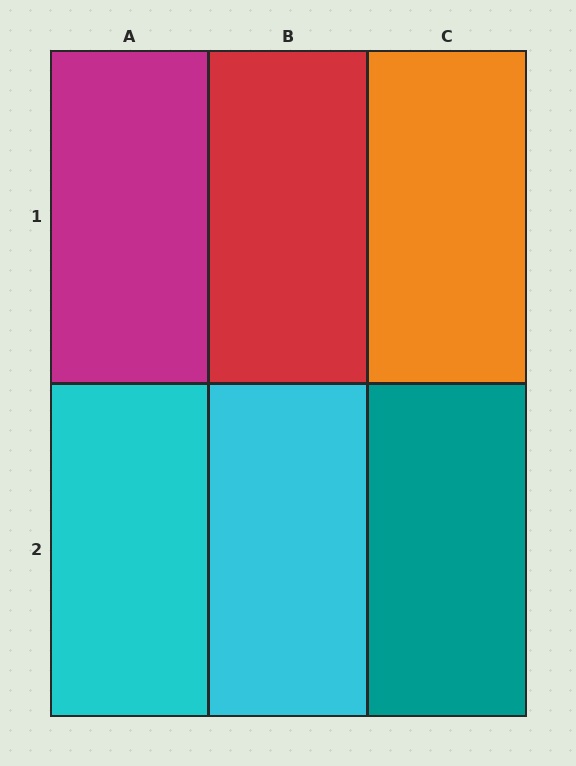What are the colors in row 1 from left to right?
Magenta, red, orange.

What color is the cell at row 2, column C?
Teal.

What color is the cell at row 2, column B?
Cyan.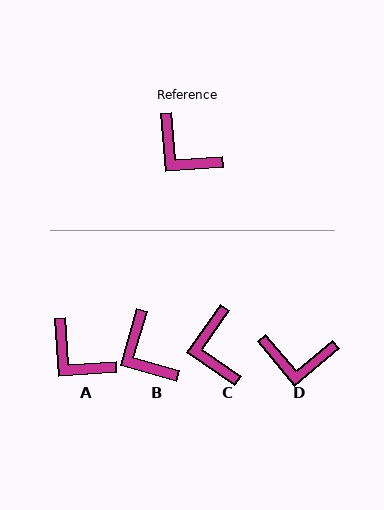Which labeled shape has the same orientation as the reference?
A.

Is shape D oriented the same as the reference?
No, it is off by about 36 degrees.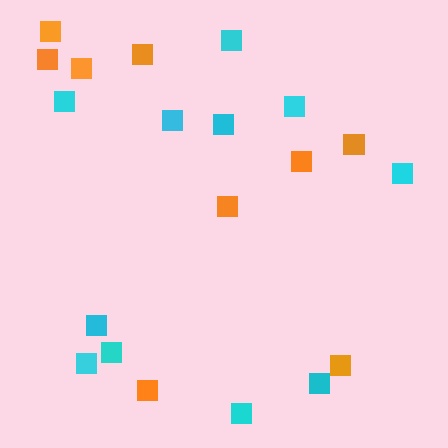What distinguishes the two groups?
There are 2 groups: one group of orange squares (9) and one group of cyan squares (11).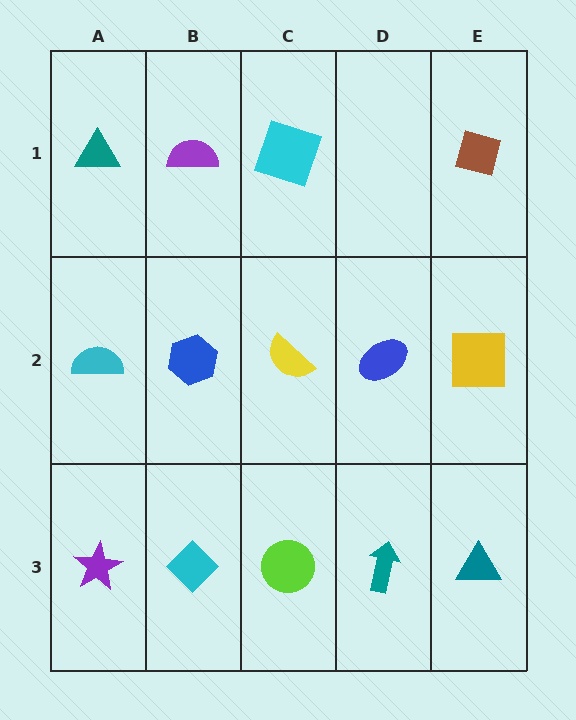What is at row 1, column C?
A cyan square.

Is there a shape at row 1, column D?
No, that cell is empty.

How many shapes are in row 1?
4 shapes.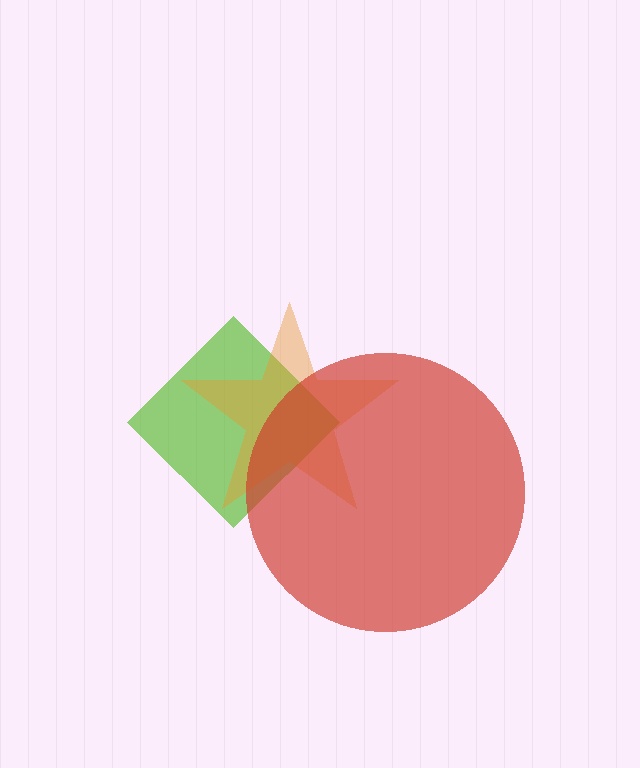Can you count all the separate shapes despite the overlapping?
Yes, there are 3 separate shapes.